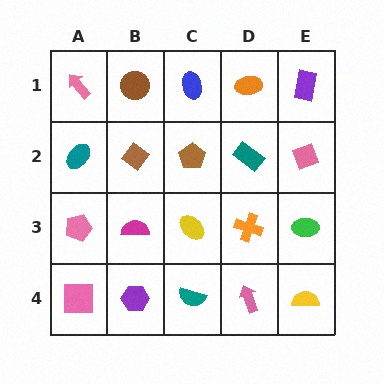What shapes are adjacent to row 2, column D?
An orange ellipse (row 1, column D), an orange cross (row 3, column D), a brown pentagon (row 2, column C), a pink diamond (row 2, column E).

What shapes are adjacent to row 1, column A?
A teal ellipse (row 2, column A), a brown circle (row 1, column B).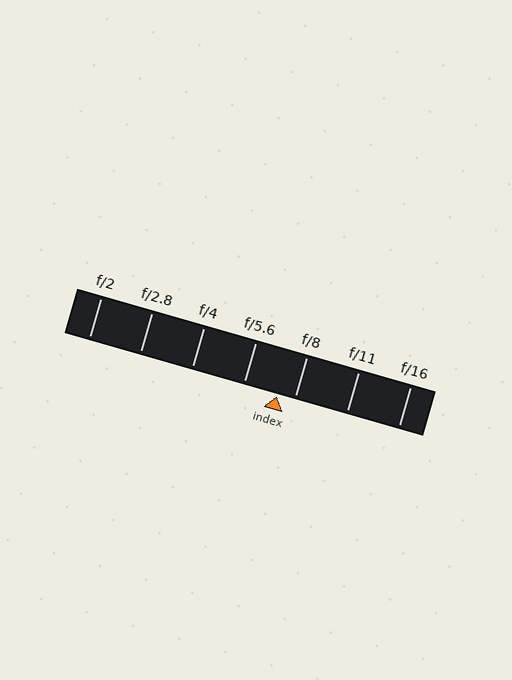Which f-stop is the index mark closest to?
The index mark is closest to f/8.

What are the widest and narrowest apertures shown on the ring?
The widest aperture shown is f/2 and the narrowest is f/16.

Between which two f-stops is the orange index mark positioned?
The index mark is between f/5.6 and f/8.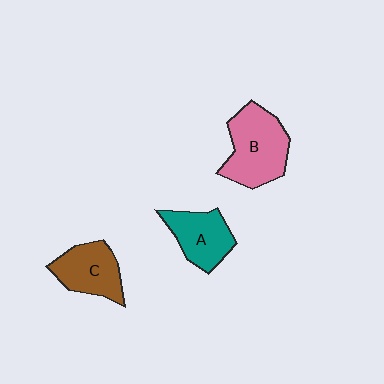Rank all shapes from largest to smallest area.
From largest to smallest: B (pink), C (brown), A (teal).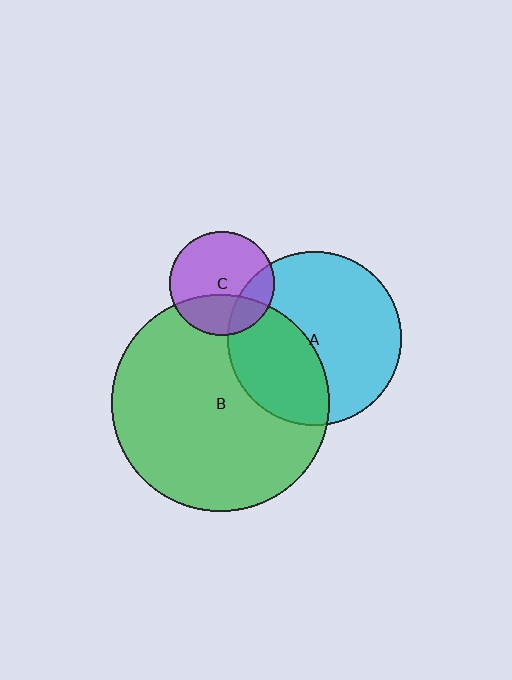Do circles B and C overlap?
Yes.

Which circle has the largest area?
Circle B (green).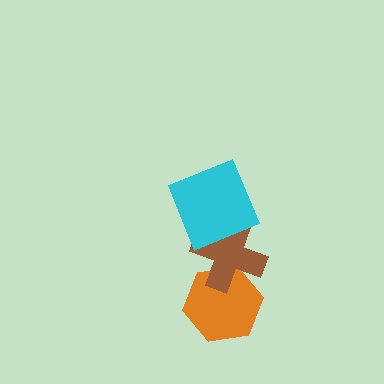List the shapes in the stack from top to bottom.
From top to bottom: the cyan square, the brown cross, the orange hexagon.